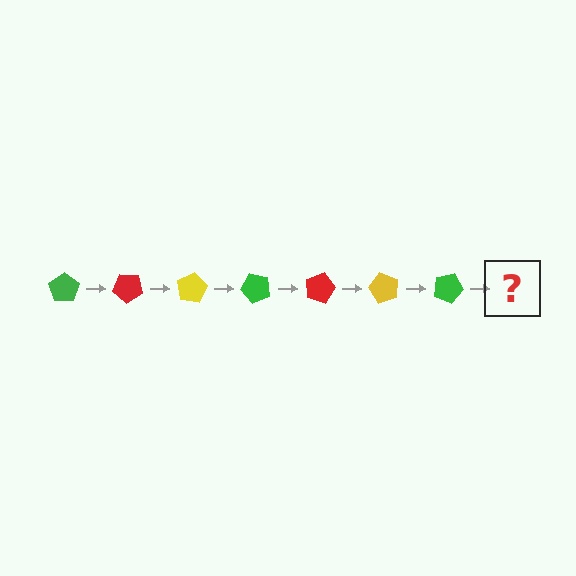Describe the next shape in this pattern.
It should be a red pentagon, rotated 280 degrees from the start.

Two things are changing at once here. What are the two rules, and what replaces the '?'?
The two rules are that it rotates 40 degrees each step and the color cycles through green, red, and yellow. The '?' should be a red pentagon, rotated 280 degrees from the start.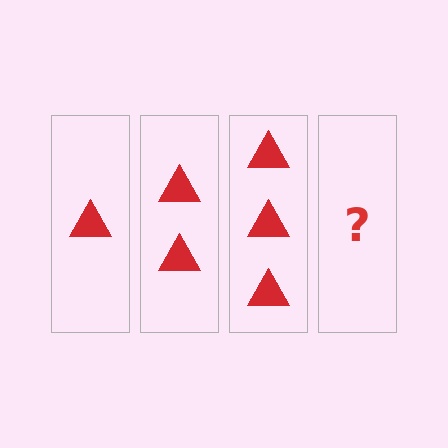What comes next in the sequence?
The next element should be 4 triangles.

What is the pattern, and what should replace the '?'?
The pattern is that each step adds one more triangle. The '?' should be 4 triangles.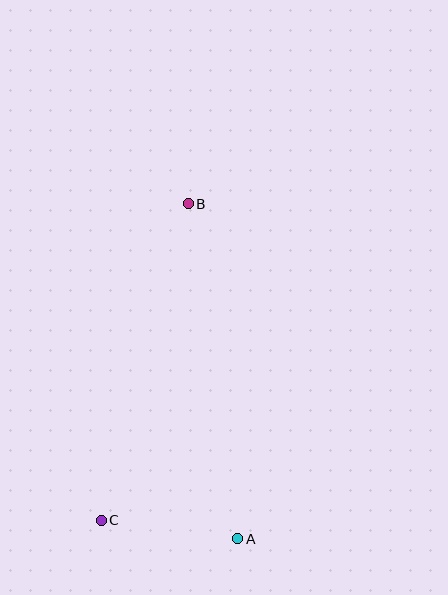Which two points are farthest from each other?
Points A and B are farthest from each other.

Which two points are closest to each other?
Points A and C are closest to each other.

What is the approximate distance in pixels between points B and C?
The distance between B and C is approximately 328 pixels.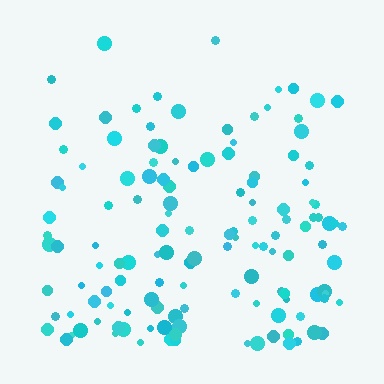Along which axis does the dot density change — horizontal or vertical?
Vertical.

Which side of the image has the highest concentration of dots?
The bottom.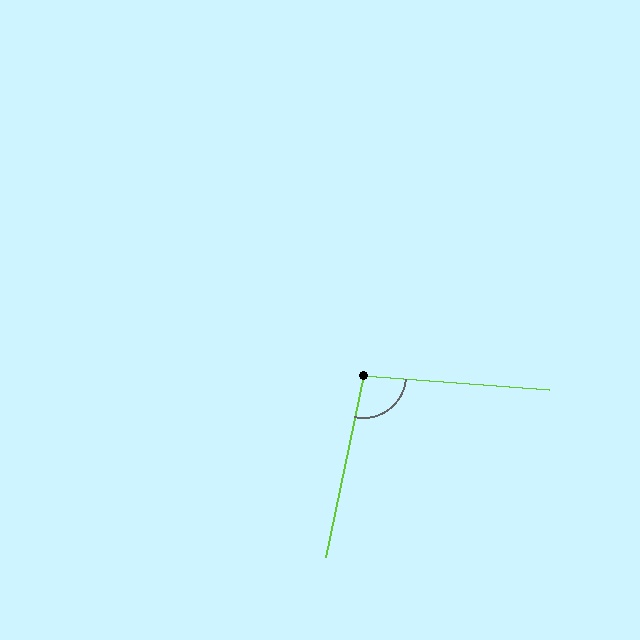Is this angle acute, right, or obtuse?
It is obtuse.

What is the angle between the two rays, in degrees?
Approximately 97 degrees.